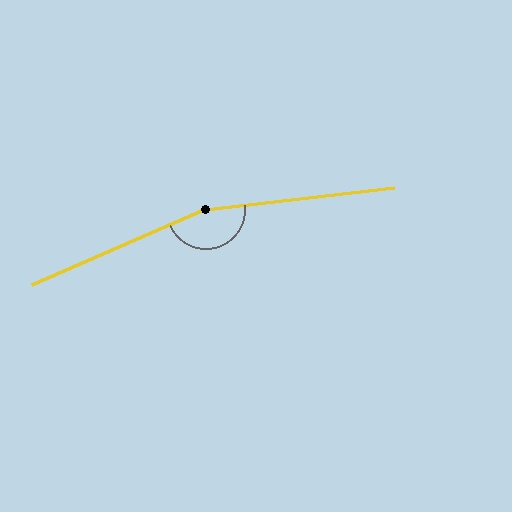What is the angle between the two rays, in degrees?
Approximately 163 degrees.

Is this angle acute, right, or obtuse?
It is obtuse.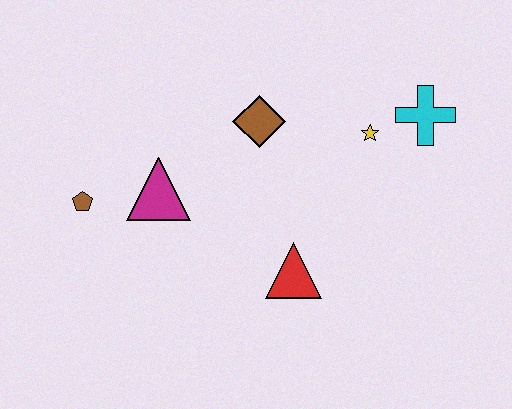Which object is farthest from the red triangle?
The brown pentagon is farthest from the red triangle.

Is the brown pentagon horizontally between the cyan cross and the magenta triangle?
No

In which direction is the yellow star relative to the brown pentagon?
The yellow star is to the right of the brown pentagon.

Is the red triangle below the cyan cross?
Yes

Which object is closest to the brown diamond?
The yellow star is closest to the brown diamond.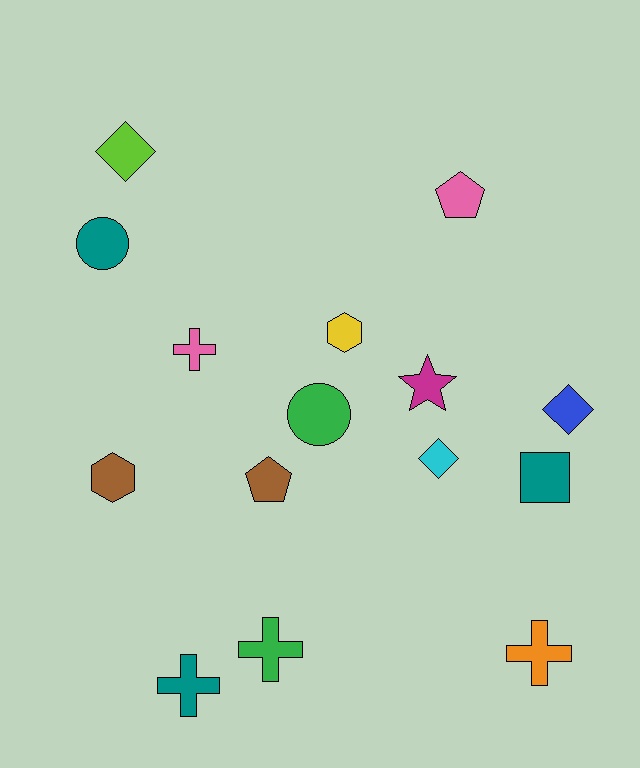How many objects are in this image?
There are 15 objects.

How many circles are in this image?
There are 2 circles.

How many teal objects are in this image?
There are 3 teal objects.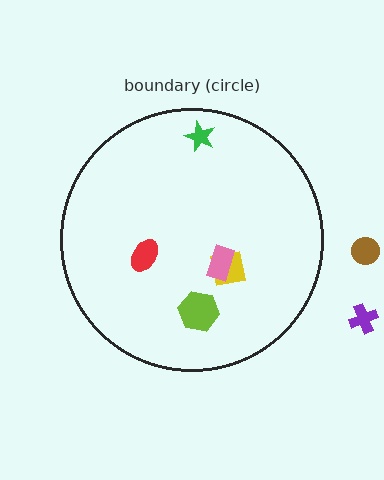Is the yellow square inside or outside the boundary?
Inside.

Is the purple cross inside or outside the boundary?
Outside.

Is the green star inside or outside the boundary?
Inside.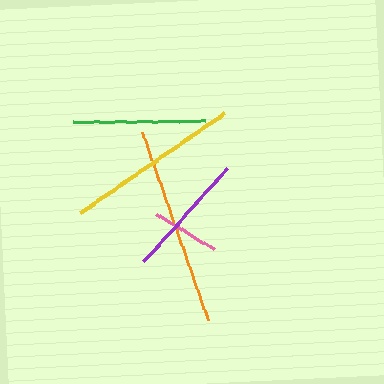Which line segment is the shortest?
The pink line is the shortest at approximately 68 pixels.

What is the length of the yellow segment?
The yellow segment is approximately 176 pixels long.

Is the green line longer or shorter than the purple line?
The green line is longer than the purple line.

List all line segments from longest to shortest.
From longest to shortest: orange, yellow, green, purple, pink.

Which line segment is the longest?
The orange line is the longest at approximately 200 pixels.